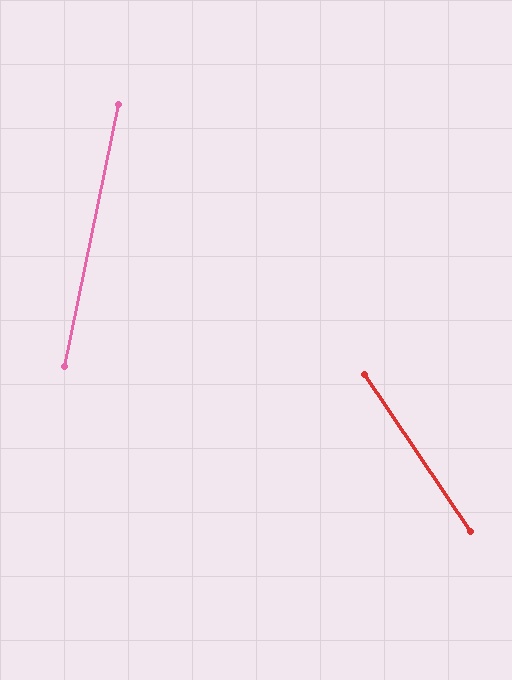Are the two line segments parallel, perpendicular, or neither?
Neither parallel nor perpendicular — they differ by about 46°.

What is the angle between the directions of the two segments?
Approximately 46 degrees.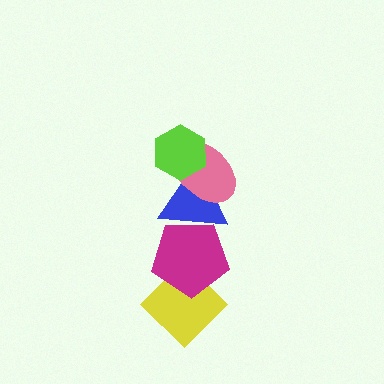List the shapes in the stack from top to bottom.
From top to bottom: the lime hexagon, the pink ellipse, the blue triangle, the magenta pentagon, the yellow diamond.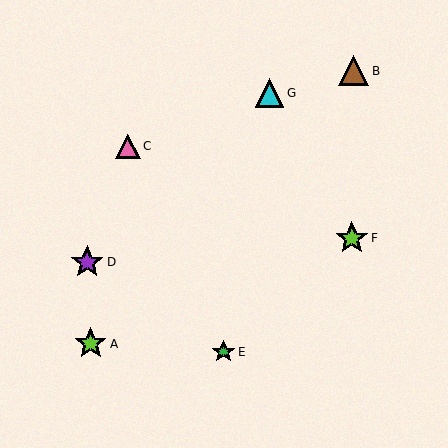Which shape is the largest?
The purple star (labeled D) is the largest.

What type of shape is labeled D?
Shape D is a purple star.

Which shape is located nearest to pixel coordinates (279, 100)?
The cyan triangle (labeled G) at (270, 93) is nearest to that location.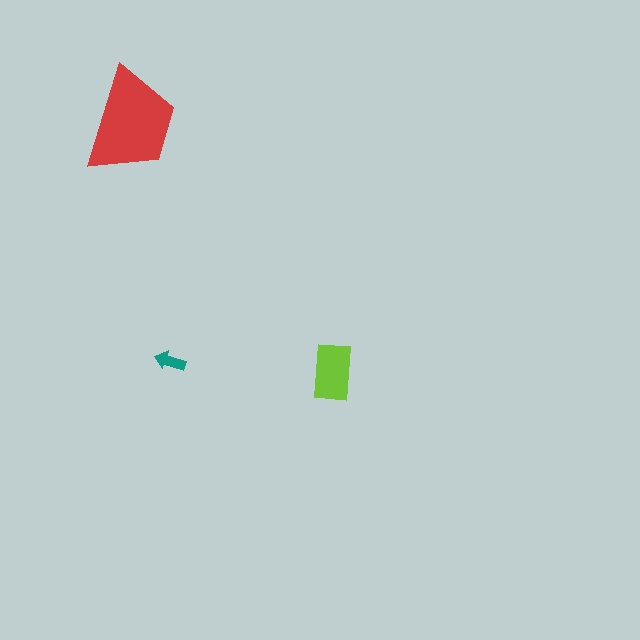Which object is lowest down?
The lime rectangle is bottommost.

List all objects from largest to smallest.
The red trapezoid, the lime rectangle, the teal arrow.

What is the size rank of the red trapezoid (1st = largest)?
1st.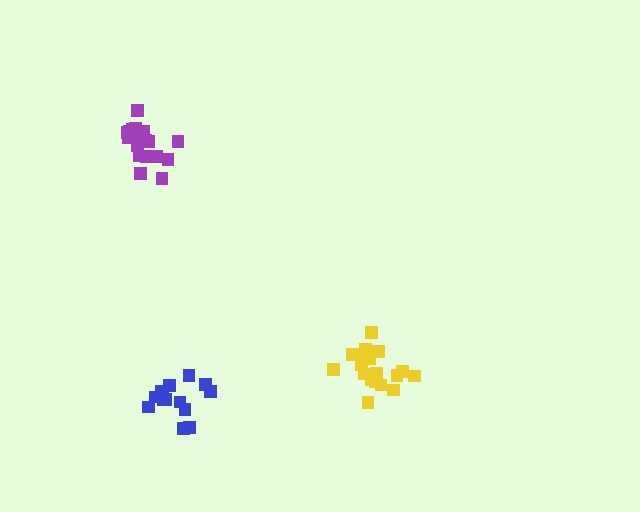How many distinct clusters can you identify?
There are 3 distinct clusters.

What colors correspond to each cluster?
The clusters are colored: yellow, purple, blue.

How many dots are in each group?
Group 1: 19 dots, Group 2: 20 dots, Group 3: 14 dots (53 total).